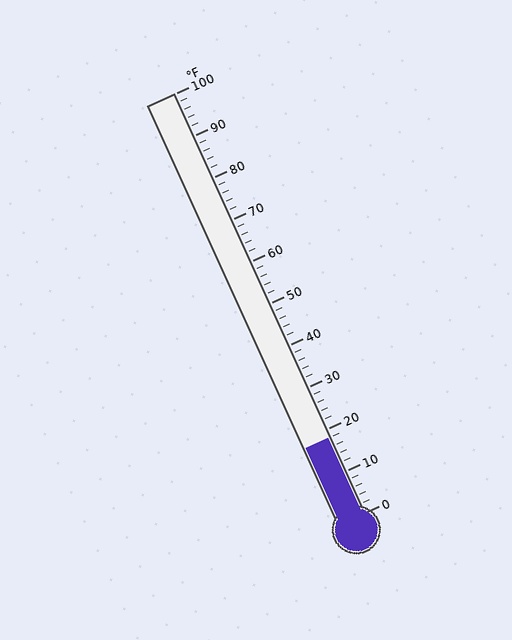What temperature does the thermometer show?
The thermometer shows approximately 18°F.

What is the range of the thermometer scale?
The thermometer scale ranges from 0°F to 100°F.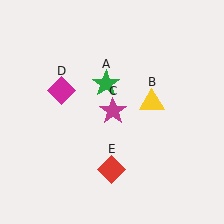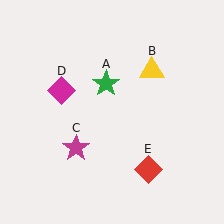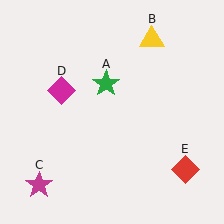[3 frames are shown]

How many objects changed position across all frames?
3 objects changed position: yellow triangle (object B), magenta star (object C), red diamond (object E).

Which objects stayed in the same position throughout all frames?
Green star (object A) and magenta diamond (object D) remained stationary.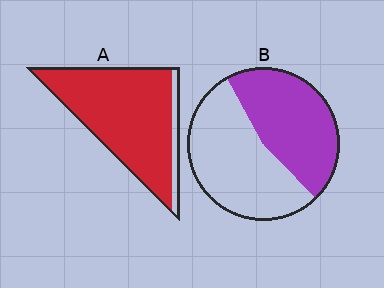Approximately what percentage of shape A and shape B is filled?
A is approximately 90% and B is approximately 45%.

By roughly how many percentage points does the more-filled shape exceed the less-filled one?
By roughly 45 percentage points (A over B).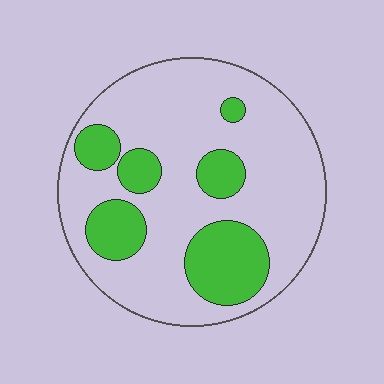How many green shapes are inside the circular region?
6.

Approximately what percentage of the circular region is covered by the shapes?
Approximately 25%.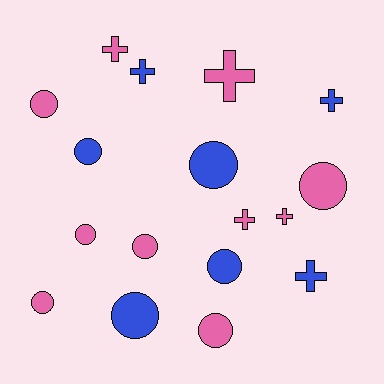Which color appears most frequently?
Pink, with 10 objects.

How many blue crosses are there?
There are 3 blue crosses.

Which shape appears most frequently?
Circle, with 10 objects.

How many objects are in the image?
There are 17 objects.